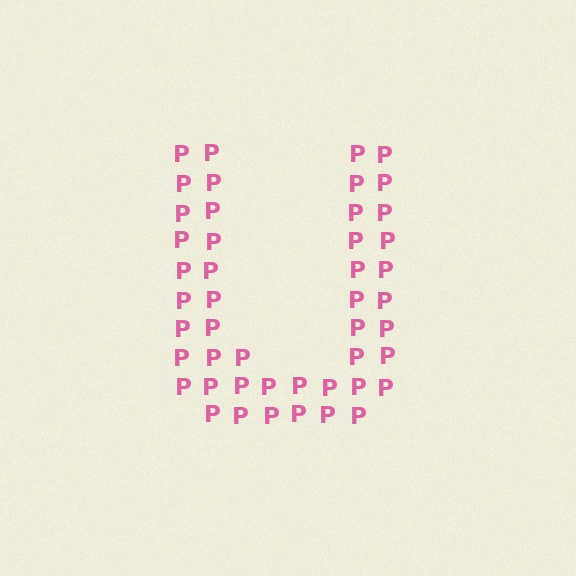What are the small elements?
The small elements are letter P's.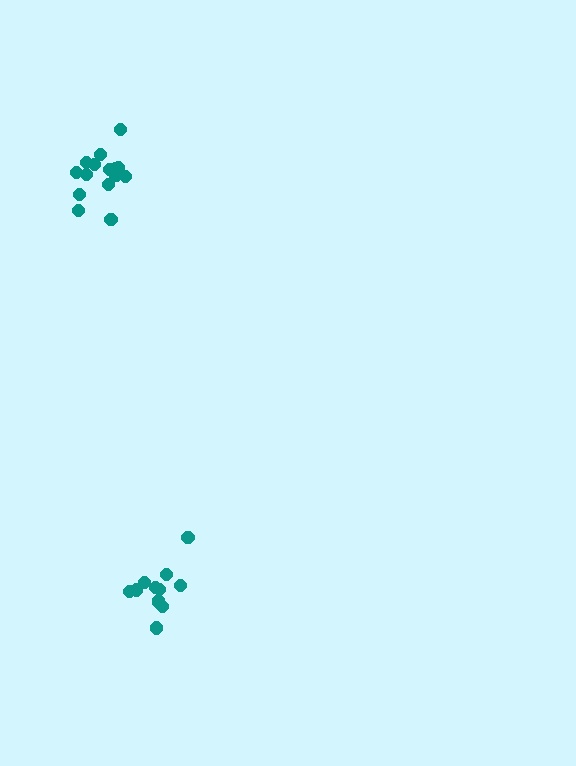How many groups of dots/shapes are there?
There are 2 groups.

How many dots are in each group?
Group 1: 12 dots, Group 2: 15 dots (27 total).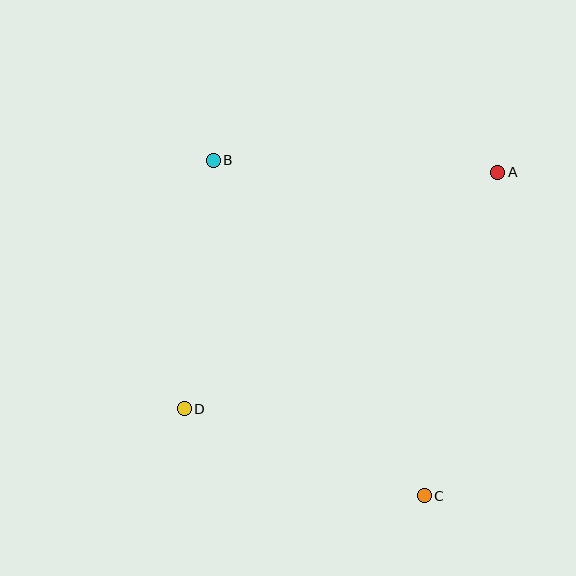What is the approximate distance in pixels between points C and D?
The distance between C and D is approximately 256 pixels.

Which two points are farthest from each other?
Points B and C are farthest from each other.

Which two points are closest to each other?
Points B and D are closest to each other.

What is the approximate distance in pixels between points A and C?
The distance between A and C is approximately 332 pixels.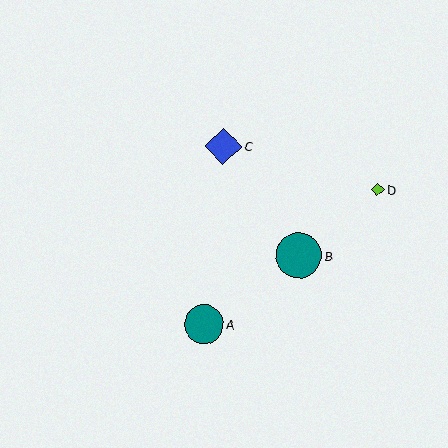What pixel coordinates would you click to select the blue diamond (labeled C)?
Click at (223, 146) to select the blue diamond C.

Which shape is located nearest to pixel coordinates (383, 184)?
The lime diamond (labeled D) at (378, 190) is nearest to that location.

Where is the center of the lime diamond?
The center of the lime diamond is at (378, 190).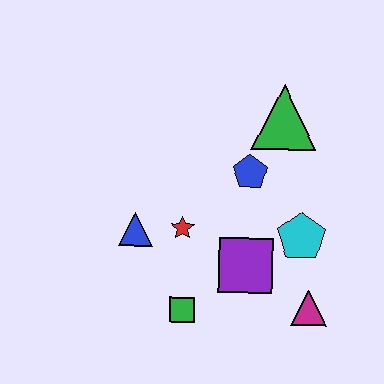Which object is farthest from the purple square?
The green triangle is farthest from the purple square.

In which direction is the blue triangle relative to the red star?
The blue triangle is to the left of the red star.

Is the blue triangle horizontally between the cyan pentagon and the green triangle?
No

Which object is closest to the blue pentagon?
The green triangle is closest to the blue pentagon.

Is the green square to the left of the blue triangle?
No